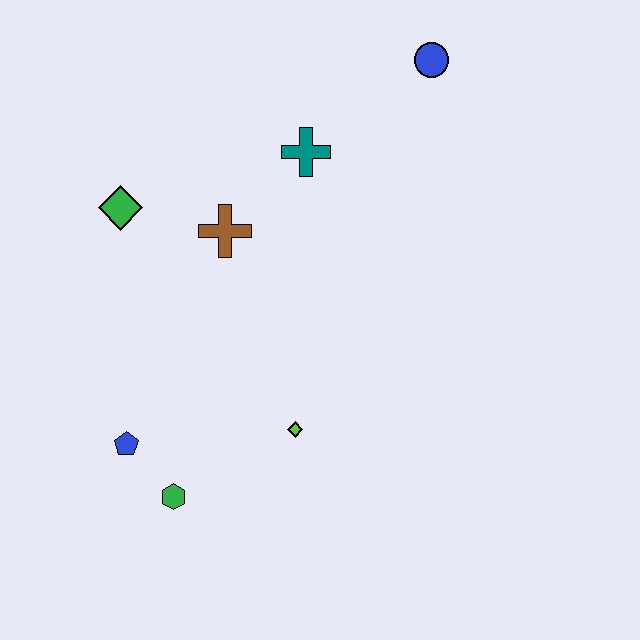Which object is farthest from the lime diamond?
The blue circle is farthest from the lime diamond.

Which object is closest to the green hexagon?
The blue pentagon is closest to the green hexagon.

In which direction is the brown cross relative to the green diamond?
The brown cross is to the right of the green diamond.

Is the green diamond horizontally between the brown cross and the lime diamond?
No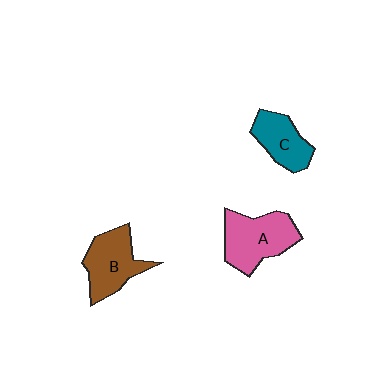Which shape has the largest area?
Shape A (pink).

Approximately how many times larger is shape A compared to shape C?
Approximately 1.5 times.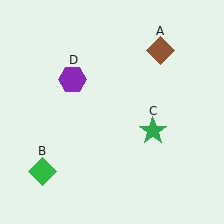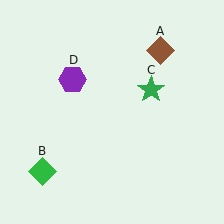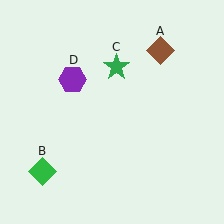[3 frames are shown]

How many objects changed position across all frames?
1 object changed position: green star (object C).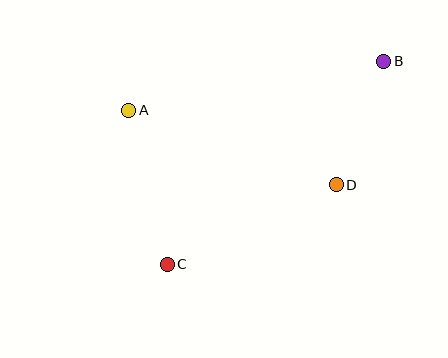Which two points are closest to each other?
Points B and D are closest to each other.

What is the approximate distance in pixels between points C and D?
The distance between C and D is approximately 187 pixels.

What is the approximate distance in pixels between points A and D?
The distance between A and D is approximately 221 pixels.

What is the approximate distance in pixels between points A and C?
The distance between A and C is approximately 159 pixels.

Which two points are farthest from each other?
Points B and C are farthest from each other.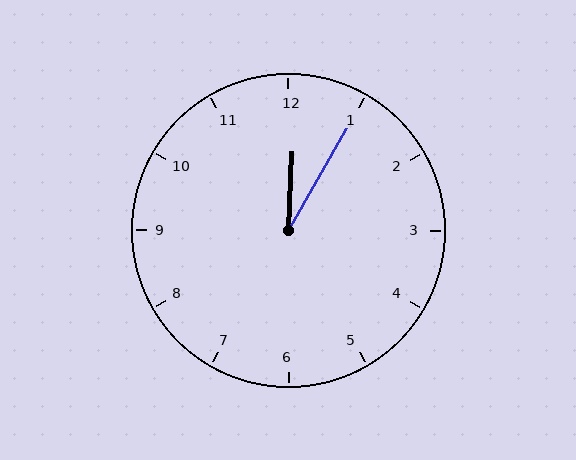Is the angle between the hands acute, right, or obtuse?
It is acute.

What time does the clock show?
12:05.